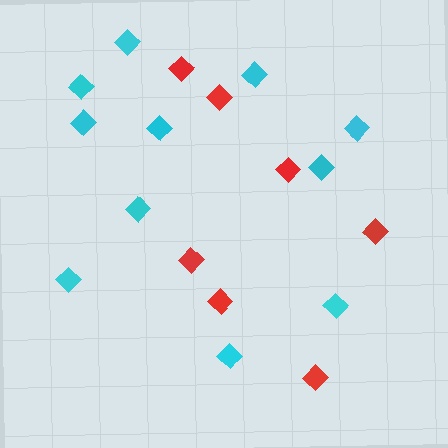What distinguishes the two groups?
There are 2 groups: one group of cyan diamonds (11) and one group of red diamonds (7).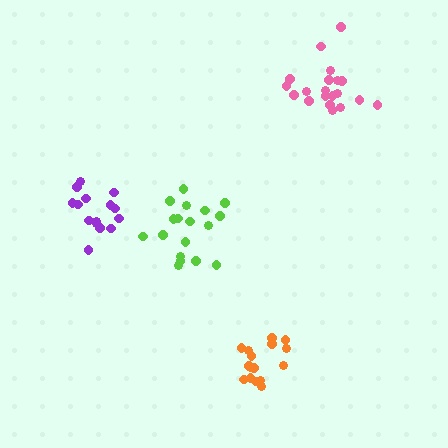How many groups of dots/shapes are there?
There are 4 groups.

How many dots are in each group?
Group 1: 18 dots, Group 2: 20 dots, Group 3: 15 dots, Group 4: 16 dots (69 total).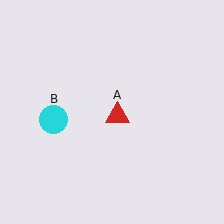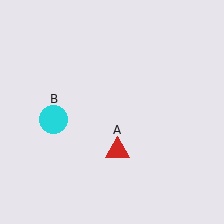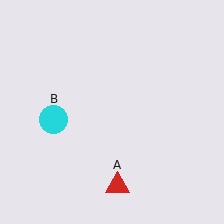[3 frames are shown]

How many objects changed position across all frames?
1 object changed position: red triangle (object A).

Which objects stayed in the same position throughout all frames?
Cyan circle (object B) remained stationary.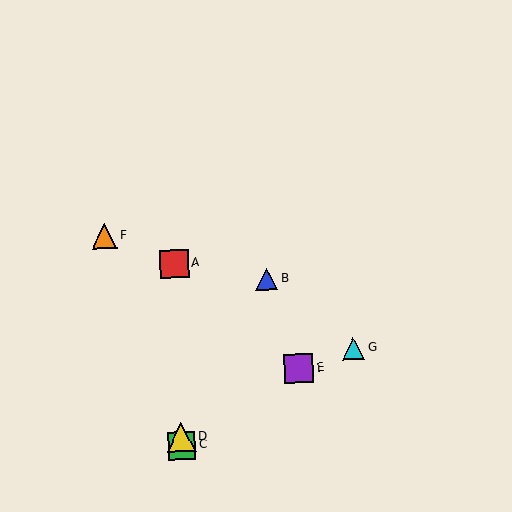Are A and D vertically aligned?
Yes, both are at x≈174.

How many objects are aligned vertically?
3 objects (A, C, D) are aligned vertically.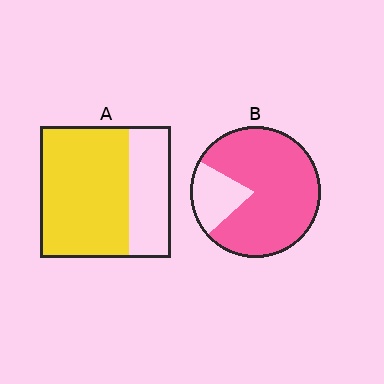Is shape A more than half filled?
Yes.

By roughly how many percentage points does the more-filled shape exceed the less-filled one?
By roughly 15 percentage points (B over A).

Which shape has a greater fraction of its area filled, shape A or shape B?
Shape B.